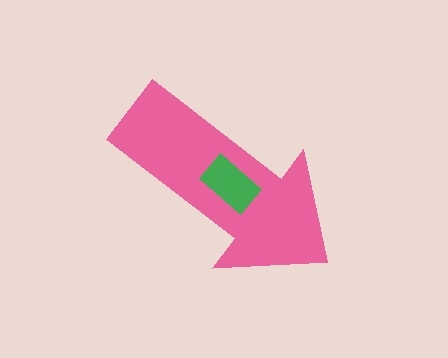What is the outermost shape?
The pink arrow.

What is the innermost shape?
The green rectangle.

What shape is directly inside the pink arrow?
The green rectangle.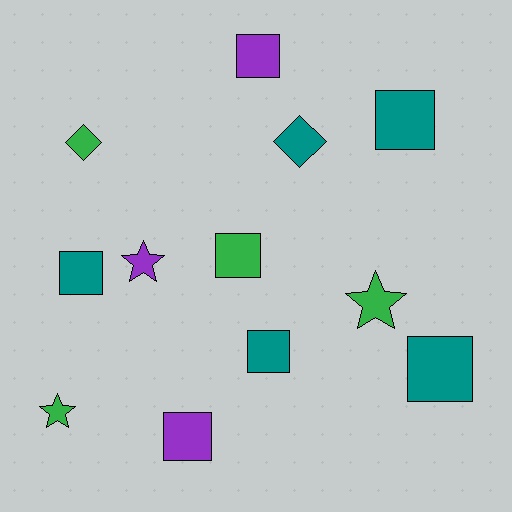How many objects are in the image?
There are 12 objects.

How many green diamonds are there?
There is 1 green diamond.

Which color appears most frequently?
Teal, with 5 objects.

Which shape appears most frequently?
Square, with 7 objects.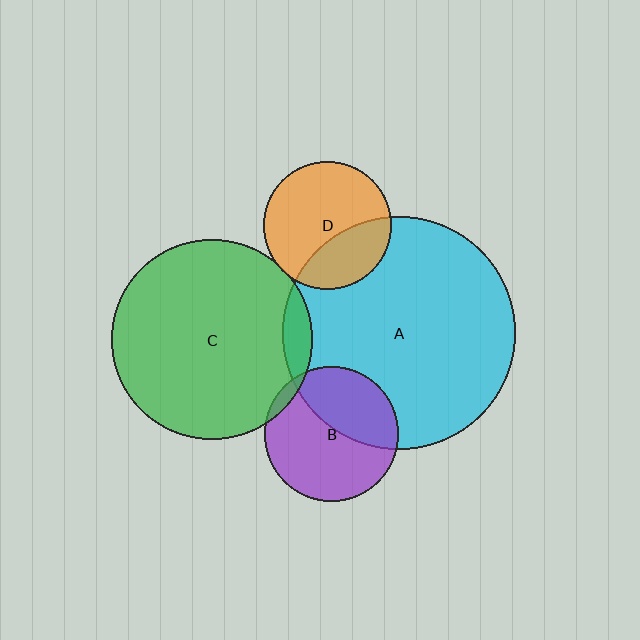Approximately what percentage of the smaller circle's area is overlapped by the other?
Approximately 5%.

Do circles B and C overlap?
Yes.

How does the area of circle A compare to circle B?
Approximately 3.0 times.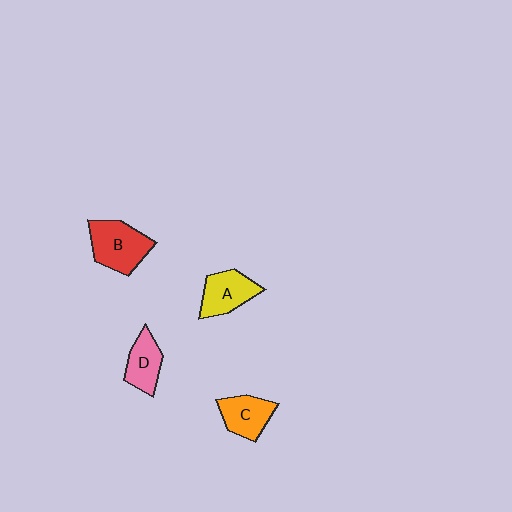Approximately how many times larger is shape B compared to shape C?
Approximately 1.3 times.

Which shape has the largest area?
Shape B (red).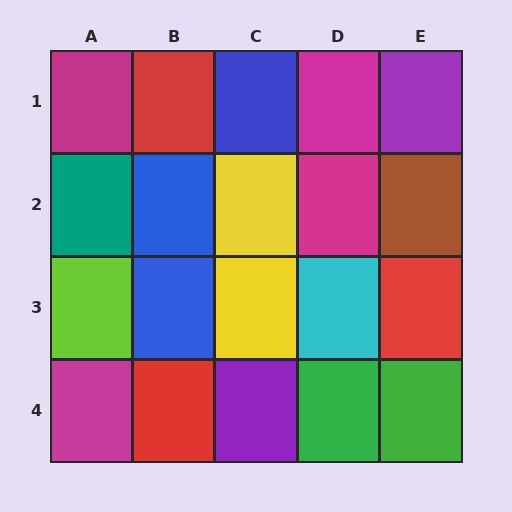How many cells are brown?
1 cell is brown.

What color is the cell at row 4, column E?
Green.